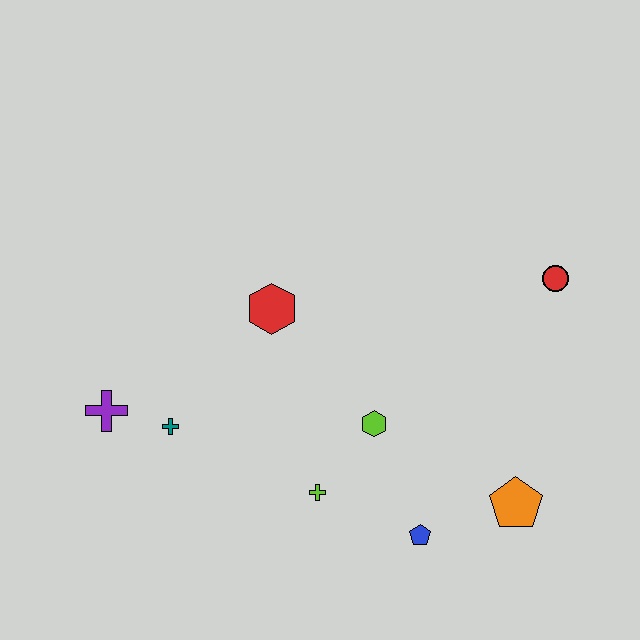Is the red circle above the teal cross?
Yes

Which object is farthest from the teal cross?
The red circle is farthest from the teal cross.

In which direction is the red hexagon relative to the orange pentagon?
The red hexagon is to the left of the orange pentagon.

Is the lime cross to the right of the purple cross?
Yes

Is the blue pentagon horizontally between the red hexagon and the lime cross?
No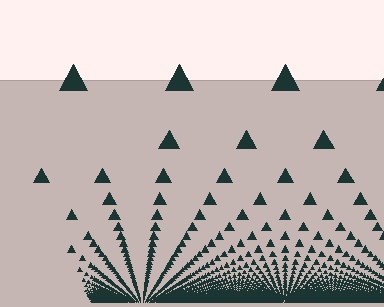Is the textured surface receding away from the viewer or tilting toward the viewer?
The surface appears to tilt toward the viewer. Texture elements get larger and sparser toward the top.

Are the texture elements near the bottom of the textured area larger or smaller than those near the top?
Smaller. The gradient is inverted — elements near the bottom are smaller and denser.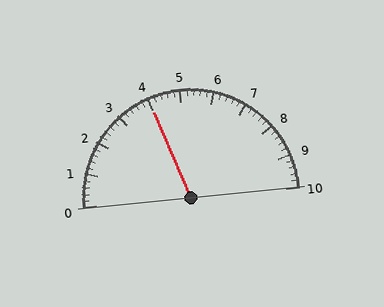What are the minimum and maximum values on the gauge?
The gauge ranges from 0 to 10.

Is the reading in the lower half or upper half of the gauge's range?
The reading is in the lower half of the range (0 to 10).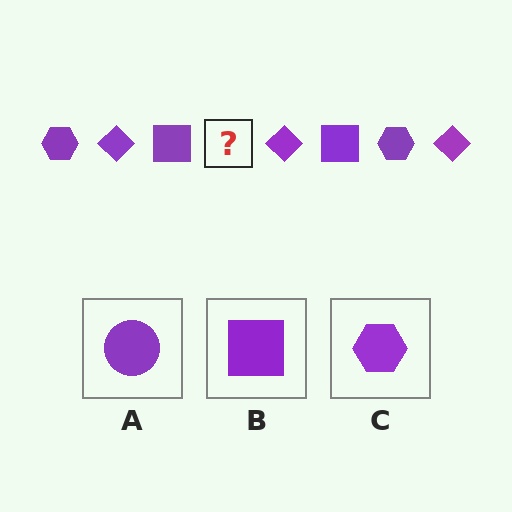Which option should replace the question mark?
Option C.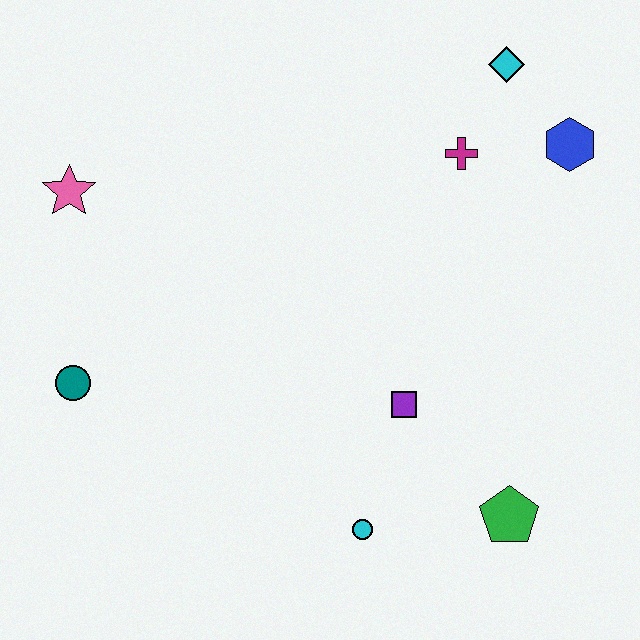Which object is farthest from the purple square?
The pink star is farthest from the purple square.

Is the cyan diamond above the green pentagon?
Yes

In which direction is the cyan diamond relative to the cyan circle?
The cyan diamond is above the cyan circle.